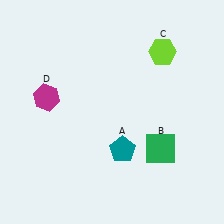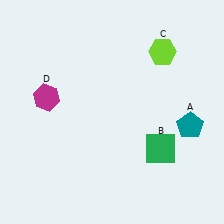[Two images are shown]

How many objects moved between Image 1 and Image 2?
1 object moved between the two images.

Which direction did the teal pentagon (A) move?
The teal pentagon (A) moved right.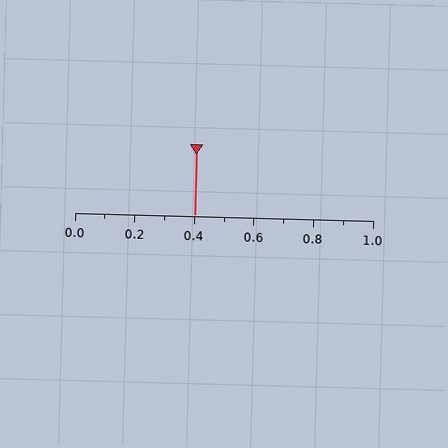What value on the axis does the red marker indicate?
The marker indicates approximately 0.4.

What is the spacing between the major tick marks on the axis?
The major ticks are spaced 0.2 apart.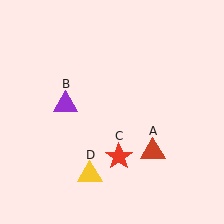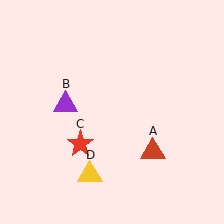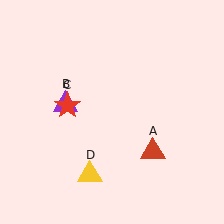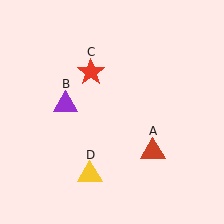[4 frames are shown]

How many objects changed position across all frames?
1 object changed position: red star (object C).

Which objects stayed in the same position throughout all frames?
Red triangle (object A) and purple triangle (object B) and yellow triangle (object D) remained stationary.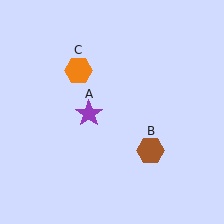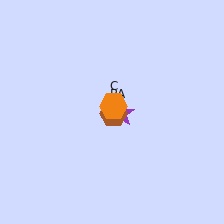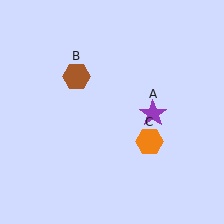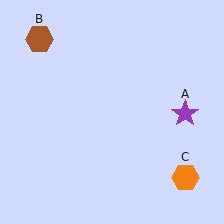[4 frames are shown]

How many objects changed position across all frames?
3 objects changed position: purple star (object A), brown hexagon (object B), orange hexagon (object C).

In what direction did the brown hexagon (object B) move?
The brown hexagon (object B) moved up and to the left.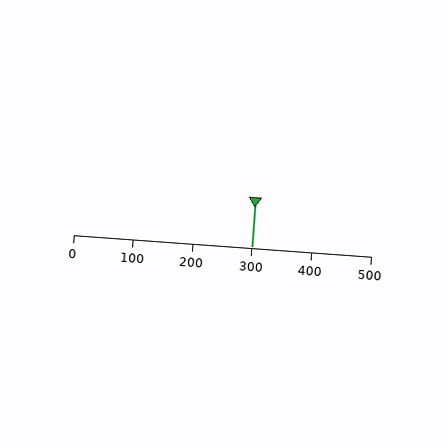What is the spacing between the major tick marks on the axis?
The major ticks are spaced 100 apart.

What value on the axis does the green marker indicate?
The marker indicates approximately 300.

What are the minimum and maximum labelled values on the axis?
The axis runs from 0 to 500.